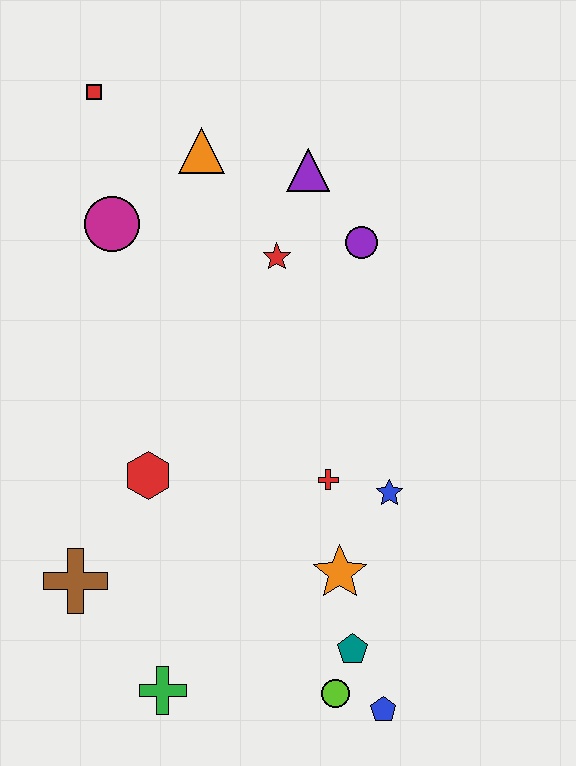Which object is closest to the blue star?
The red cross is closest to the blue star.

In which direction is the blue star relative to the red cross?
The blue star is to the right of the red cross.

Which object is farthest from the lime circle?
The red square is farthest from the lime circle.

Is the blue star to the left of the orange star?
No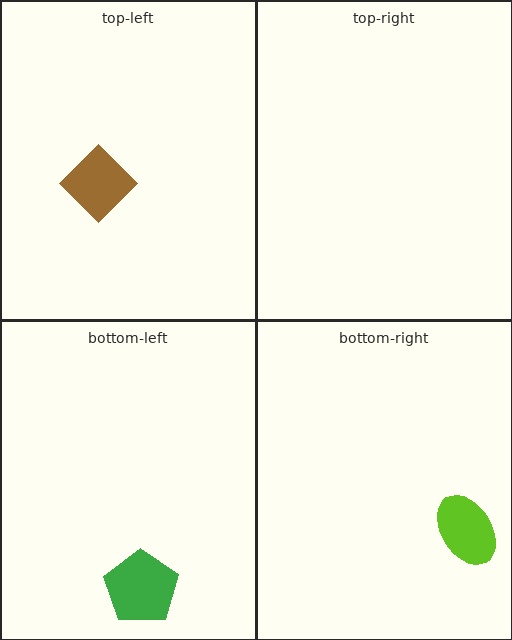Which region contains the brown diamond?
The top-left region.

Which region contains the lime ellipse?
The bottom-right region.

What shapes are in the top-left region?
The brown diamond.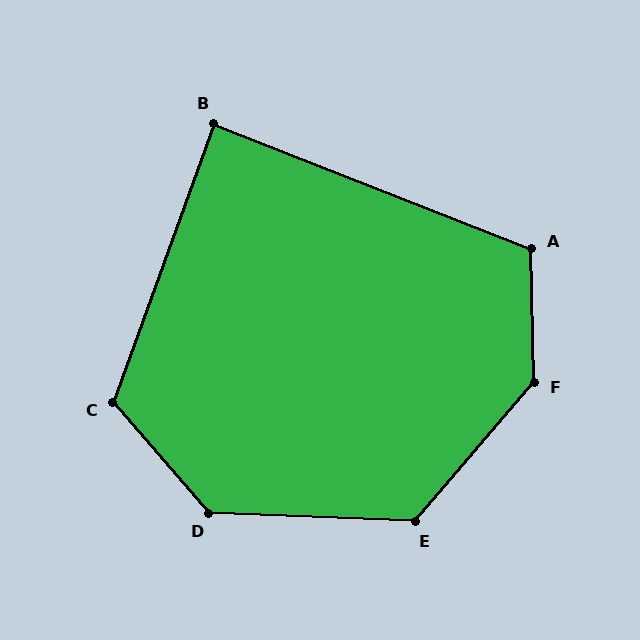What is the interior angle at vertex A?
Approximately 113 degrees (obtuse).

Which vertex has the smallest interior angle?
B, at approximately 88 degrees.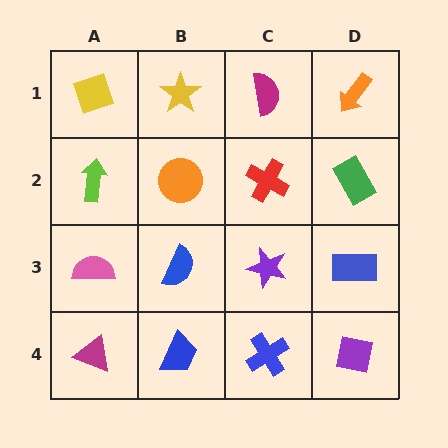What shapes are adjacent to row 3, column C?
A red cross (row 2, column C), a blue cross (row 4, column C), a blue semicircle (row 3, column B), a blue rectangle (row 3, column D).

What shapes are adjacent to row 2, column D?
An orange arrow (row 1, column D), a blue rectangle (row 3, column D), a red cross (row 2, column C).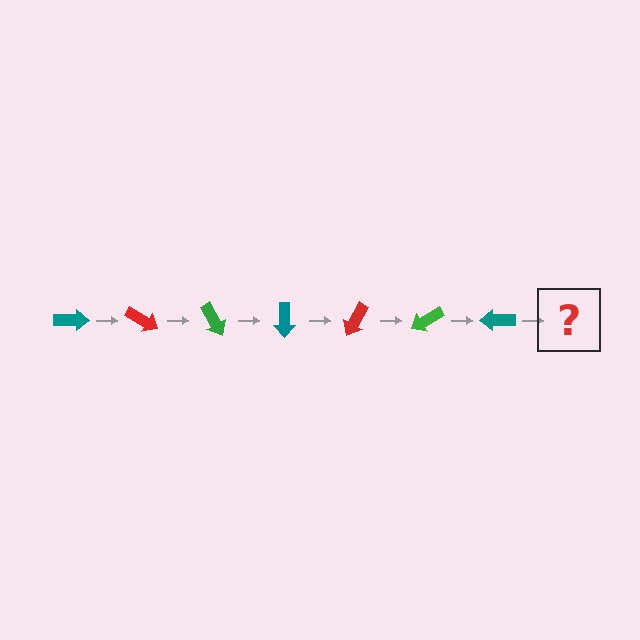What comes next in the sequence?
The next element should be a red arrow, rotated 210 degrees from the start.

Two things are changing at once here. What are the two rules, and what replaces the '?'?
The two rules are that it rotates 30 degrees each step and the color cycles through teal, red, and green. The '?' should be a red arrow, rotated 210 degrees from the start.